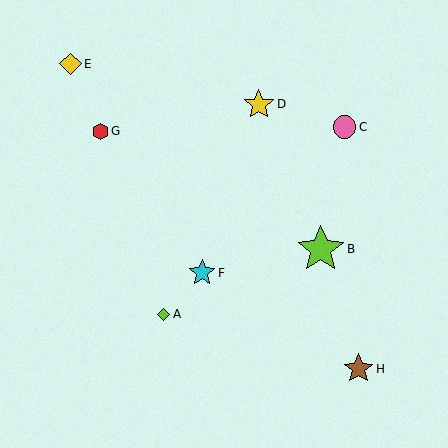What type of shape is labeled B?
Shape B is a lime star.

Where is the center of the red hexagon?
The center of the red hexagon is at (100, 132).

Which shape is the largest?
The lime star (labeled B) is the largest.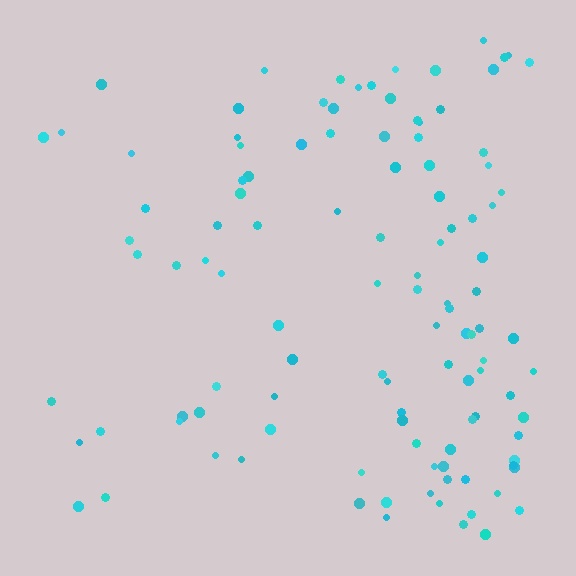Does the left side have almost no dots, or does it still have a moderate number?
Still a moderate number, just noticeably fewer than the right.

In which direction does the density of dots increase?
From left to right, with the right side densest.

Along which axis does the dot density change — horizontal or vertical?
Horizontal.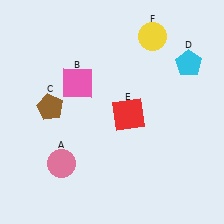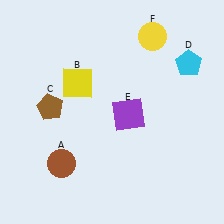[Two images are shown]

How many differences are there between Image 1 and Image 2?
There are 3 differences between the two images.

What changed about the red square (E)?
In Image 1, E is red. In Image 2, it changed to purple.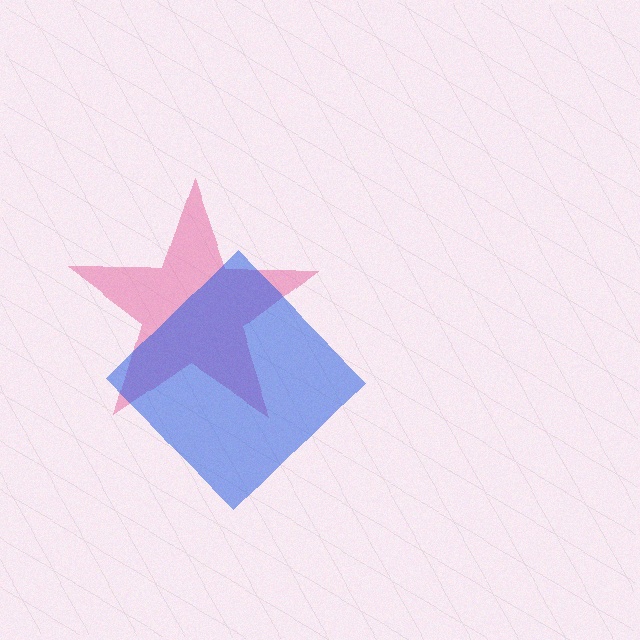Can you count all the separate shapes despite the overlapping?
Yes, there are 2 separate shapes.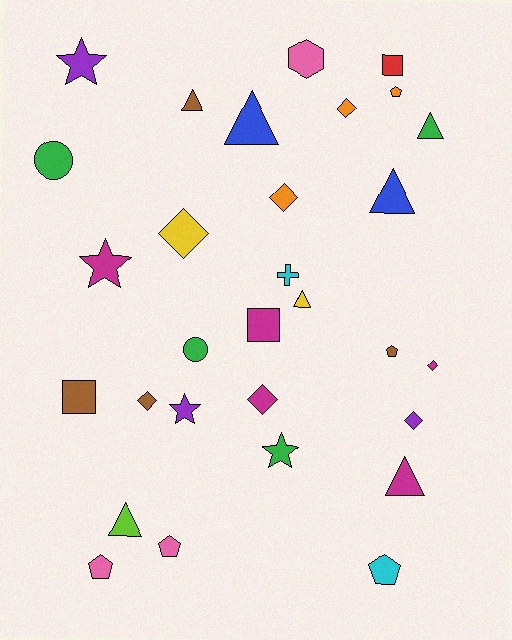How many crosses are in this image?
There is 1 cross.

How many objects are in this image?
There are 30 objects.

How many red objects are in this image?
There is 1 red object.